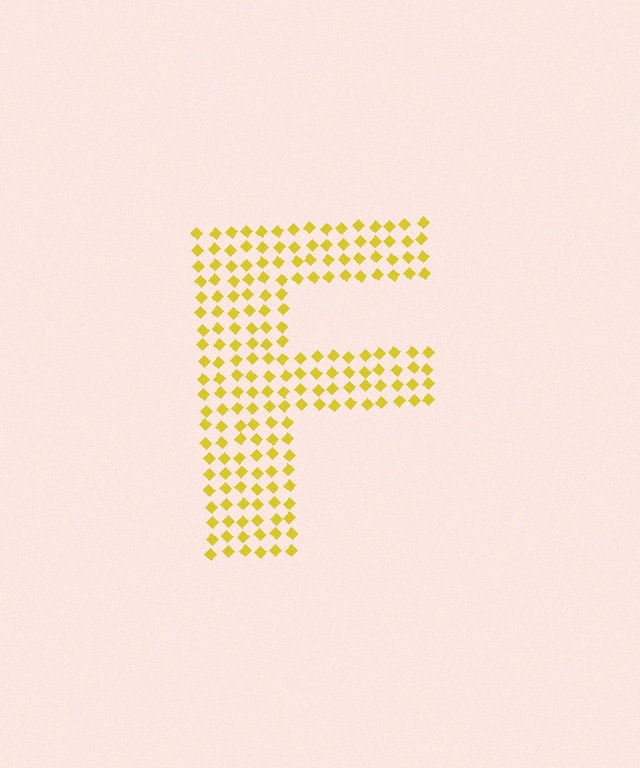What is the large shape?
The large shape is the letter F.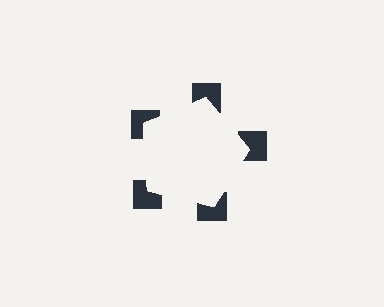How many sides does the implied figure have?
5 sides.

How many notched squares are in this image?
There are 5 — one at each vertex of the illusory pentagon.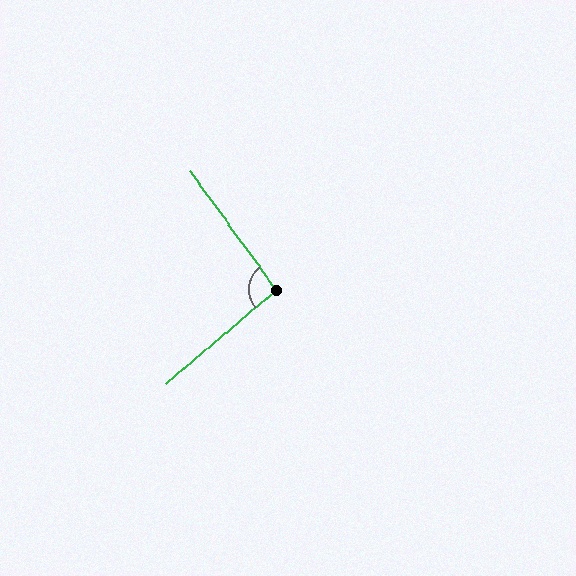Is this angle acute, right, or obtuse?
It is approximately a right angle.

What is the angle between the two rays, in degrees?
Approximately 95 degrees.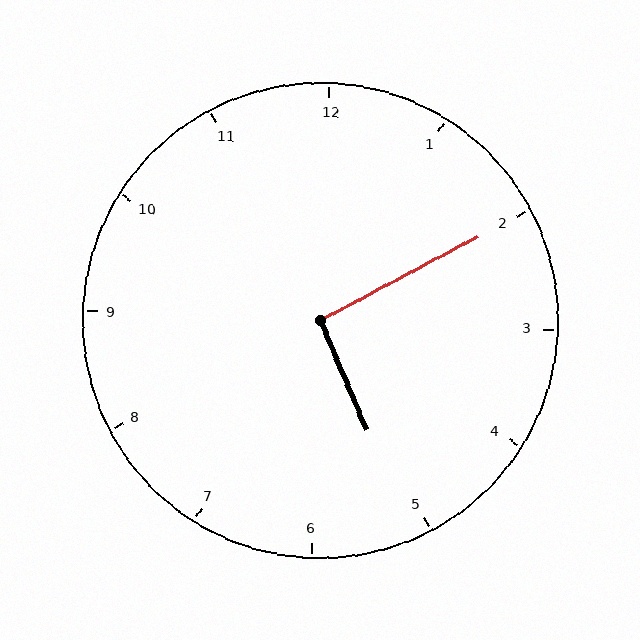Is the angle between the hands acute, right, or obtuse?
It is right.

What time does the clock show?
5:10.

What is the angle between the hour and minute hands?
Approximately 95 degrees.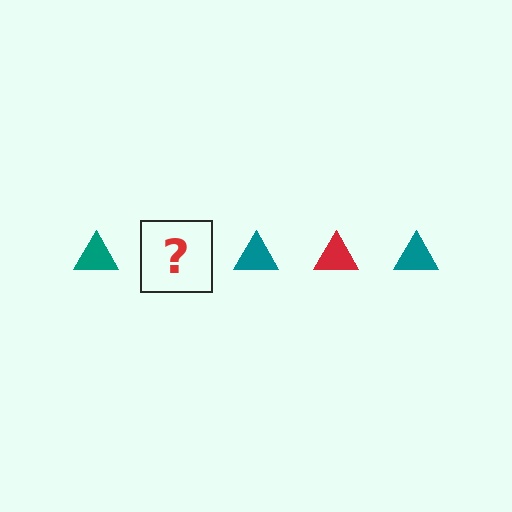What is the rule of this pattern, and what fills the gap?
The rule is that the pattern cycles through teal, red triangles. The gap should be filled with a red triangle.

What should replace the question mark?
The question mark should be replaced with a red triangle.